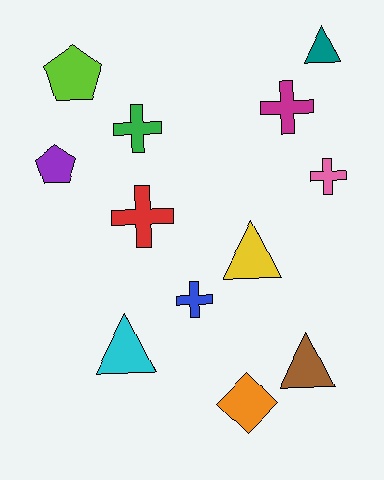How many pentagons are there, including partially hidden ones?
There are 2 pentagons.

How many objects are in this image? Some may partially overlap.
There are 12 objects.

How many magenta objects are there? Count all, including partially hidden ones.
There is 1 magenta object.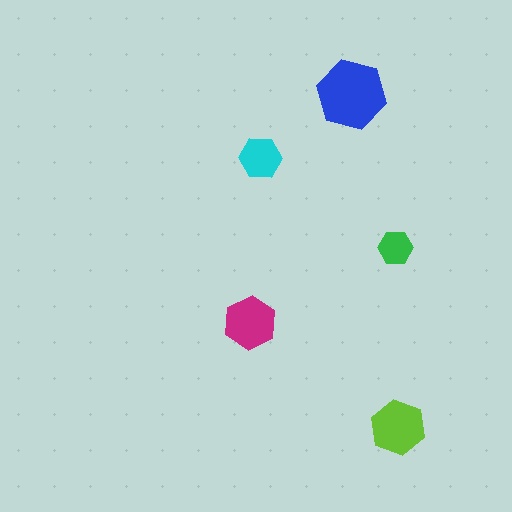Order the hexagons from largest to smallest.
the blue one, the lime one, the magenta one, the cyan one, the green one.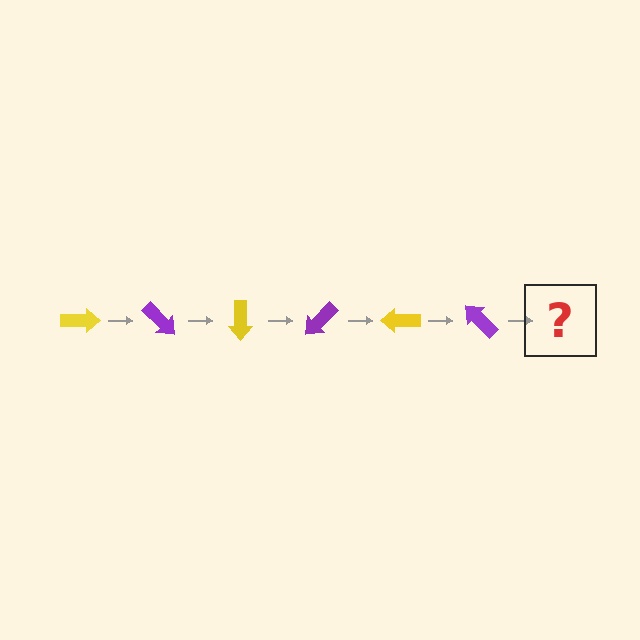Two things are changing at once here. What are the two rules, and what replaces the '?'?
The two rules are that it rotates 45 degrees each step and the color cycles through yellow and purple. The '?' should be a yellow arrow, rotated 270 degrees from the start.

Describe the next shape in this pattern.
It should be a yellow arrow, rotated 270 degrees from the start.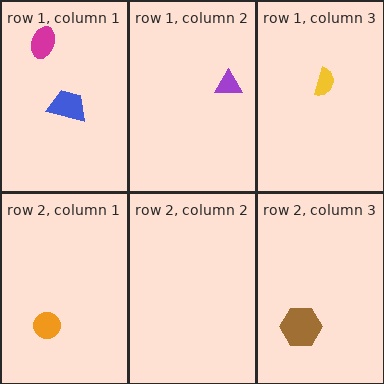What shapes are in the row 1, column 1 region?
The magenta ellipse, the blue trapezoid.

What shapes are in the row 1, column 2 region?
The purple triangle.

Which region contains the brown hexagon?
The row 2, column 3 region.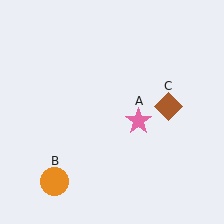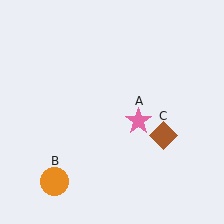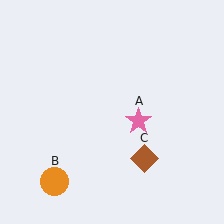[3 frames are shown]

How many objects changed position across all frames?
1 object changed position: brown diamond (object C).